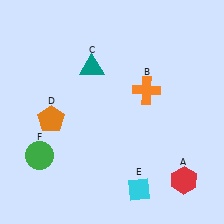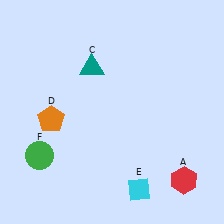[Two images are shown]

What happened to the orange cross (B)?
The orange cross (B) was removed in Image 2. It was in the top-right area of Image 1.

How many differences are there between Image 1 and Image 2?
There is 1 difference between the two images.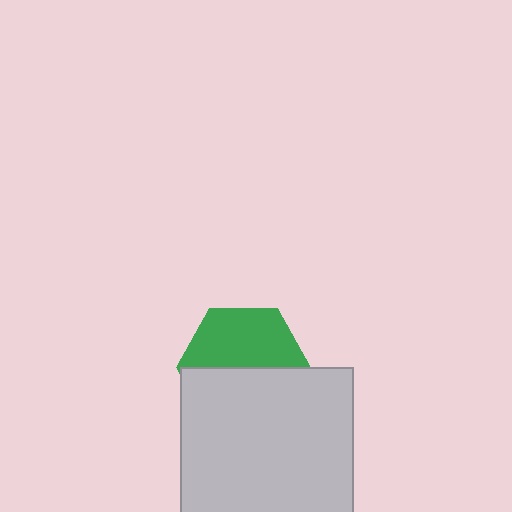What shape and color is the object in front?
The object in front is a light gray rectangle.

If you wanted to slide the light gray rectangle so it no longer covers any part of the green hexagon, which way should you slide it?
Slide it down — that is the most direct way to separate the two shapes.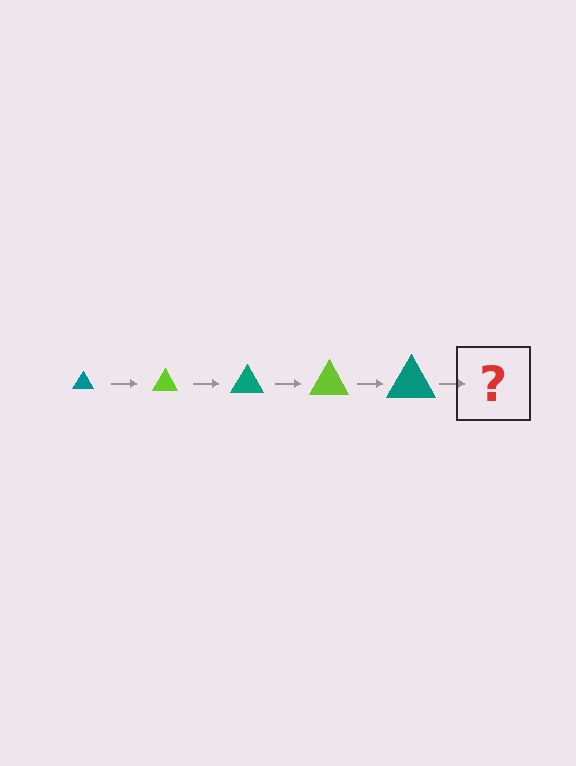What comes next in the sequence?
The next element should be a lime triangle, larger than the previous one.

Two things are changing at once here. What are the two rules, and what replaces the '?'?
The two rules are that the triangle grows larger each step and the color cycles through teal and lime. The '?' should be a lime triangle, larger than the previous one.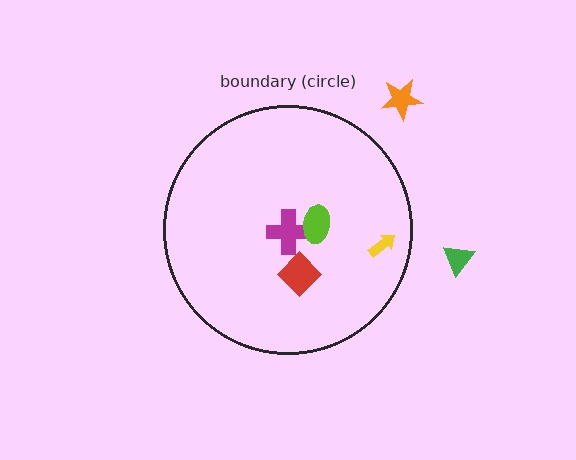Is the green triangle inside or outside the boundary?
Outside.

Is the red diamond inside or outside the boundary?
Inside.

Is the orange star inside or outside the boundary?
Outside.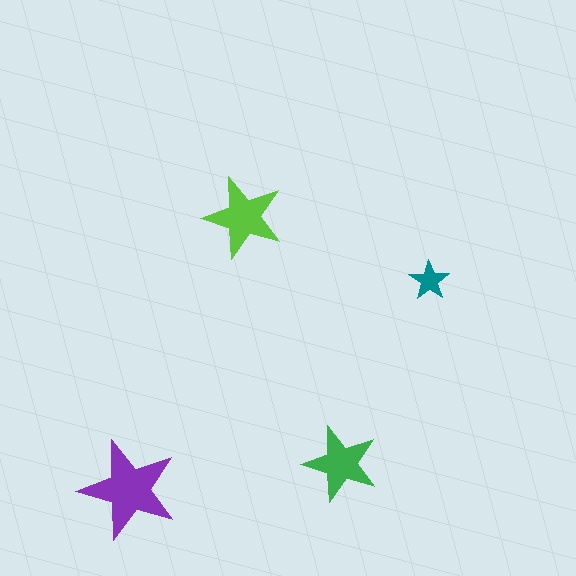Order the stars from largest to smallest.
the purple one, the lime one, the green one, the teal one.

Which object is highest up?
The lime star is topmost.